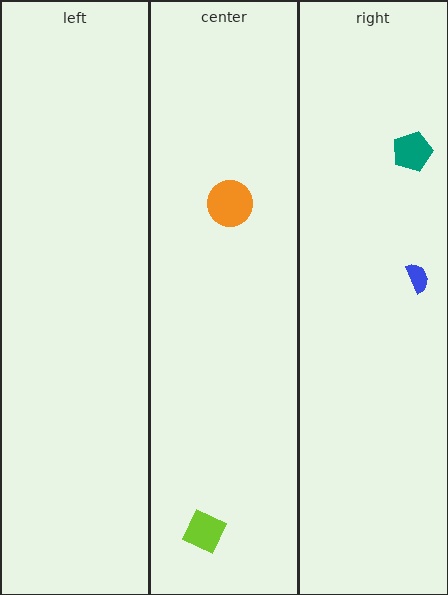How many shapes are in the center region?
2.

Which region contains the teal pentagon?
The right region.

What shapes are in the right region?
The blue semicircle, the teal pentagon.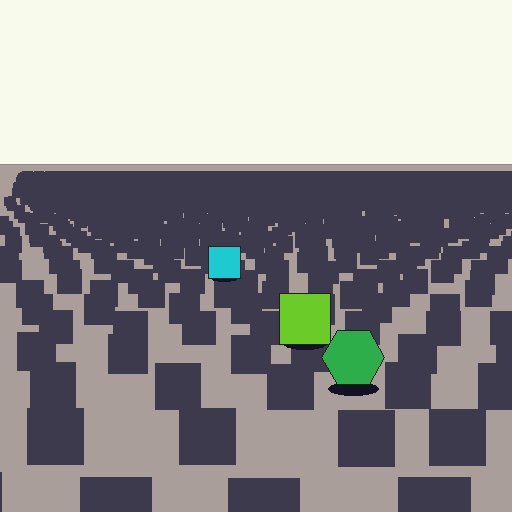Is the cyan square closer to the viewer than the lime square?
No. The lime square is closer — you can tell from the texture gradient: the ground texture is coarser near it.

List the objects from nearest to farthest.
From nearest to farthest: the green hexagon, the lime square, the cyan square.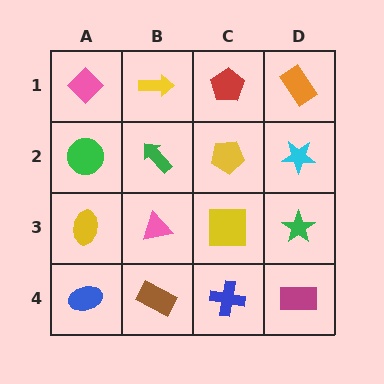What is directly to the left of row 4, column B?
A blue ellipse.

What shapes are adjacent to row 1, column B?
A green arrow (row 2, column B), a pink diamond (row 1, column A), a red pentagon (row 1, column C).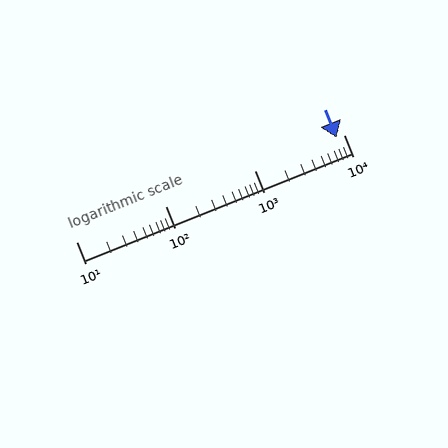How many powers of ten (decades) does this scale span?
The scale spans 3 decades, from 10 to 10000.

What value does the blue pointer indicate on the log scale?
The pointer indicates approximately 8300.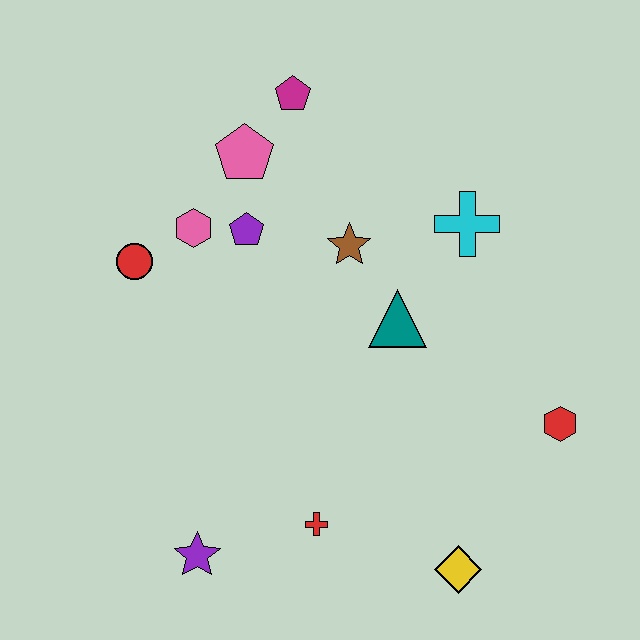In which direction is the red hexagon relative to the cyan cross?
The red hexagon is below the cyan cross.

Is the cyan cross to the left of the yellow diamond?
No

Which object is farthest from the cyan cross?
The purple star is farthest from the cyan cross.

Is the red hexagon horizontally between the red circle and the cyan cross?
No